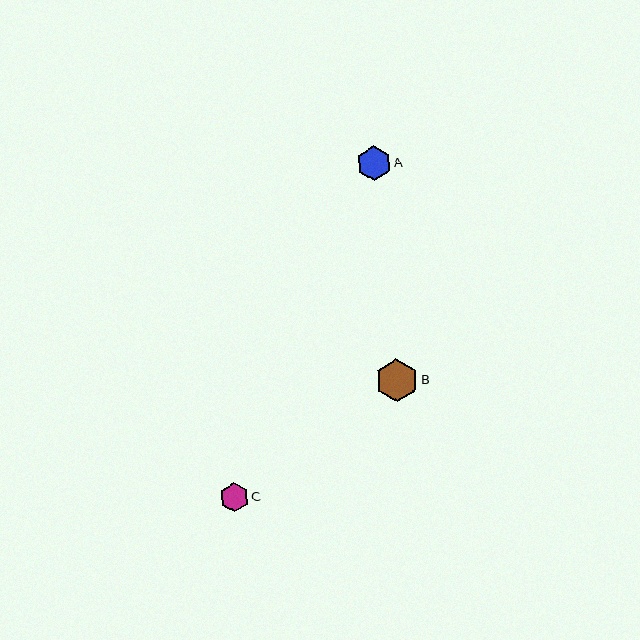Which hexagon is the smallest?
Hexagon C is the smallest with a size of approximately 29 pixels.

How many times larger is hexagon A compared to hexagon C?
Hexagon A is approximately 1.2 times the size of hexagon C.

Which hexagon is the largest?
Hexagon B is the largest with a size of approximately 42 pixels.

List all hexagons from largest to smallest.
From largest to smallest: B, A, C.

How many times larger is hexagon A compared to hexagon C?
Hexagon A is approximately 1.2 times the size of hexagon C.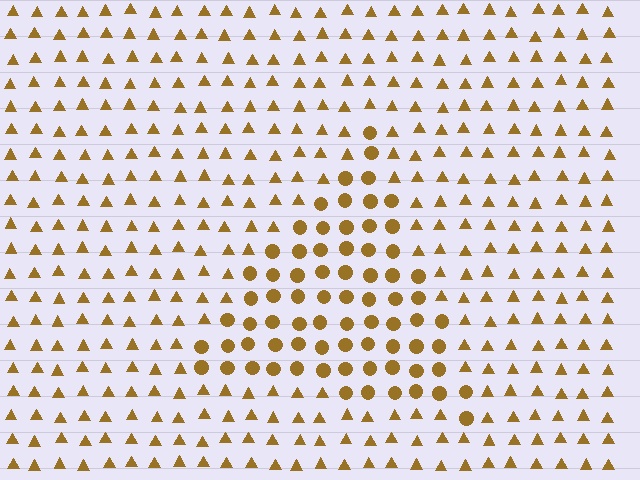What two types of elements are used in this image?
The image uses circles inside the triangle region and triangles outside it.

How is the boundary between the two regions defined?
The boundary is defined by a change in element shape: circles inside vs. triangles outside. All elements share the same color and spacing.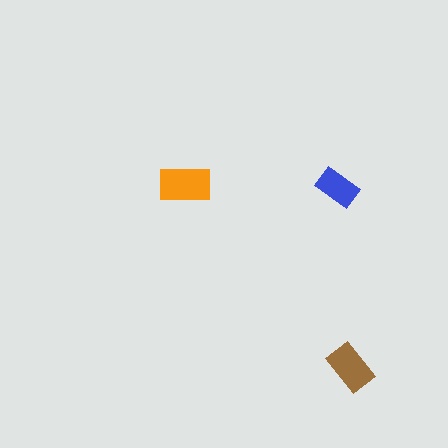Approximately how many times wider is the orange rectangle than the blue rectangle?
About 1.5 times wider.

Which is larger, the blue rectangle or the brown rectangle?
The brown one.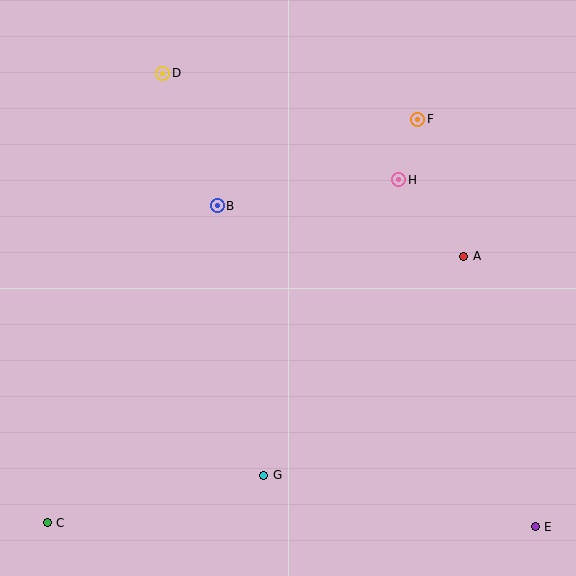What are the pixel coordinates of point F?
Point F is at (418, 119).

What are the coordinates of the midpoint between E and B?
The midpoint between E and B is at (376, 366).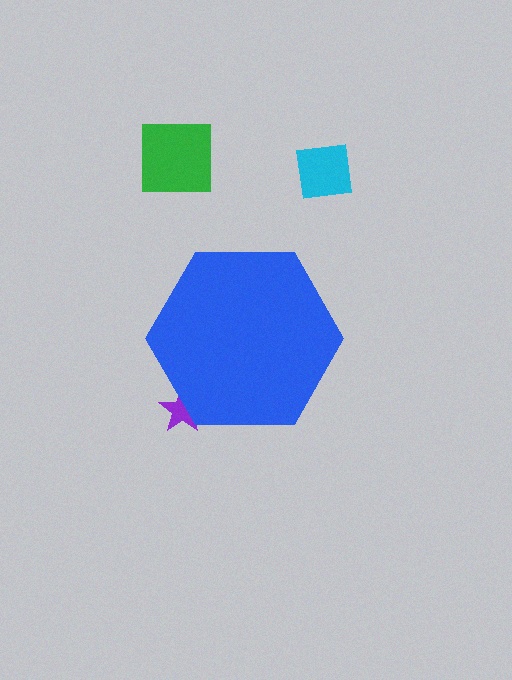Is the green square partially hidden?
No, the green square is fully visible.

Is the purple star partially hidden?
Yes, the purple star is partially hidden behind the blue hexagon.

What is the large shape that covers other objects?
A blue hexagon.